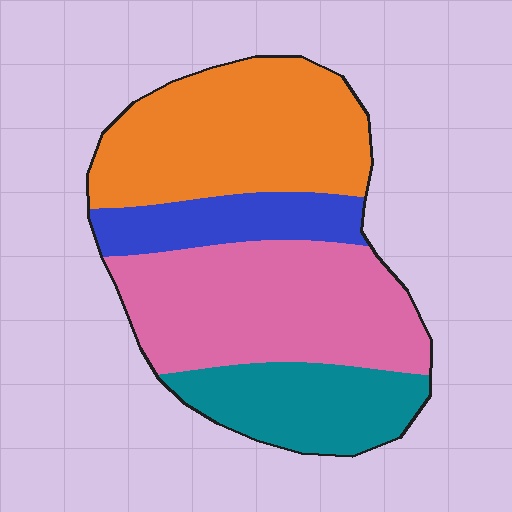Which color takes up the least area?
Blue, at roughly 15%.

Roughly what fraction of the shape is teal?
Teal covers about 20% of the shape.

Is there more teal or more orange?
Orange.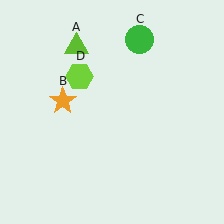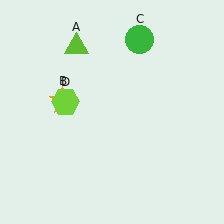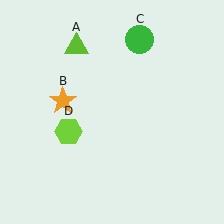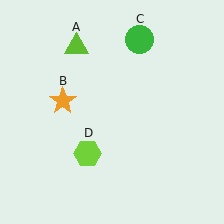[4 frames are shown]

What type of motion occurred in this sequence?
The lime hexagon (object D) rotated counterclockwise around the center of the scene.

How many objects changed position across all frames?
1 object changed position: lime hexagon (object D).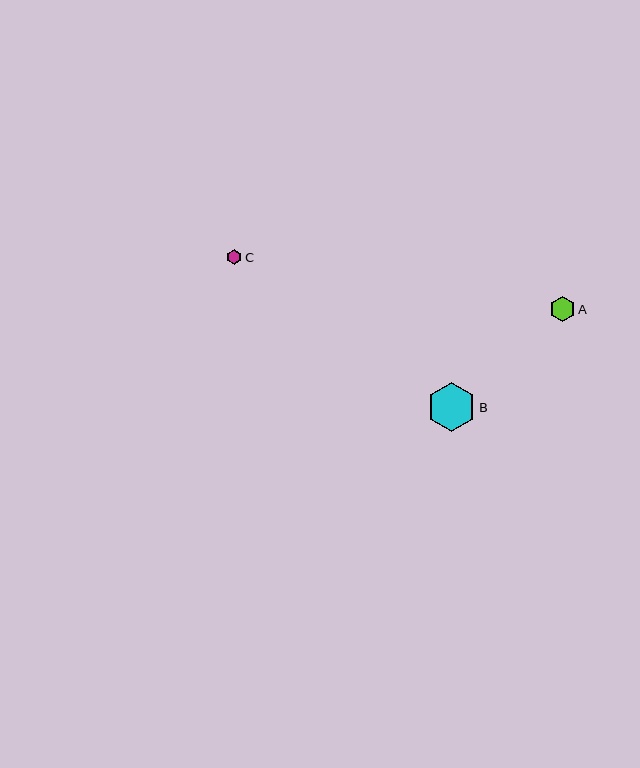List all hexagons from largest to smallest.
From largest to smallest: B, A, C.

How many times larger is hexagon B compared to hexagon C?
Hexagon B is approximately 3.2 times the size of hexagon C.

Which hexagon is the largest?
Hexagon B is the largest with a size of approximately 49 pixels.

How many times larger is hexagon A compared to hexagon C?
Hexagon A is approximately 1.6 times the size of hexagon C.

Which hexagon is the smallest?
Hexagon C is the smallest with a size of approximately 15 pixels.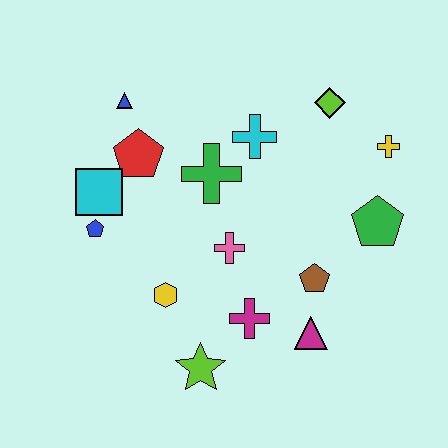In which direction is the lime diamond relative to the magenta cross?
The lime diamond is above the magenta cross.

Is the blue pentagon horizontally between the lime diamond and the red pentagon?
No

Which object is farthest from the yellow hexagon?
The yellow cross is farthest from the yellow hexagon.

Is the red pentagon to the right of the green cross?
No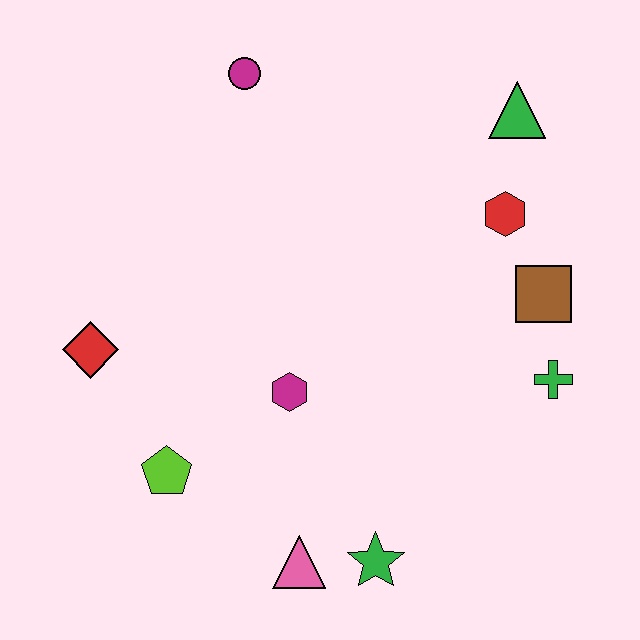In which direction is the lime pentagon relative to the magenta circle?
The lime pentagon is below the magenta circle.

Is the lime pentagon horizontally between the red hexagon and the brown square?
No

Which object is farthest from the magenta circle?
The green star is farthest from the magenta circle.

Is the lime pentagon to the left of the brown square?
Yes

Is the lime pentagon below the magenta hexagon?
Yes